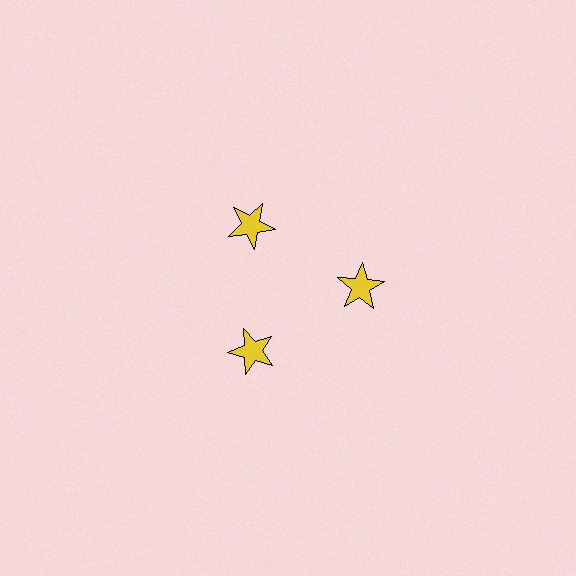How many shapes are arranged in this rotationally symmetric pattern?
There are 3 shapes, arranged in 3 groups of 1.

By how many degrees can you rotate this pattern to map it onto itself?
The pattern maps onto itself every 120 degrees of rotation.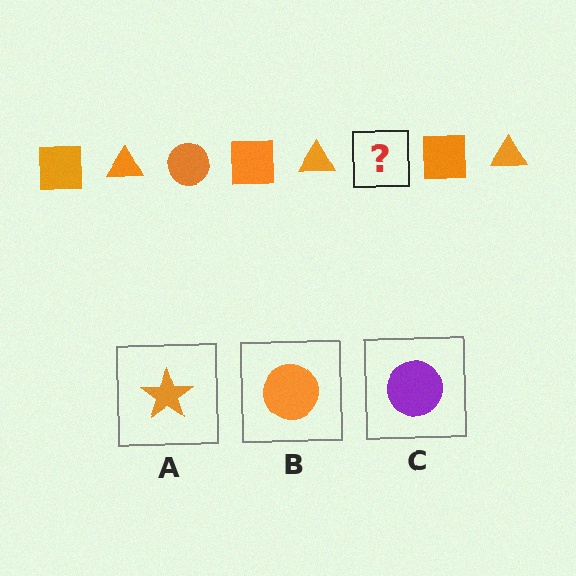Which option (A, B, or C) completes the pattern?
B.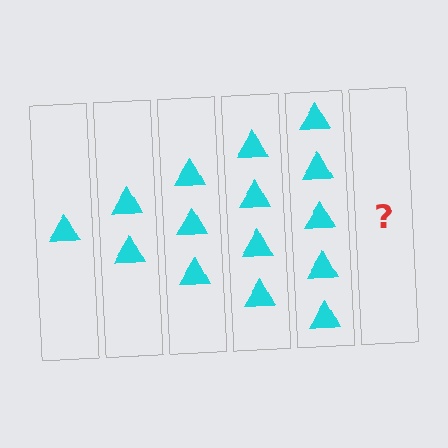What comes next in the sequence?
The next element should be 6 triangles.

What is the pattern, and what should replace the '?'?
The pattern is that each step adds one more triangle. The '?' should be 6 triangles.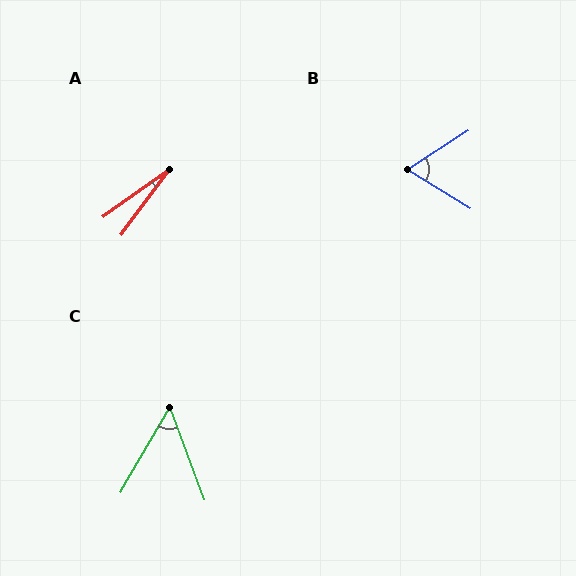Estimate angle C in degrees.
Approximately 51 degrees.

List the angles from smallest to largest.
A (18°), C (51°), B (64°).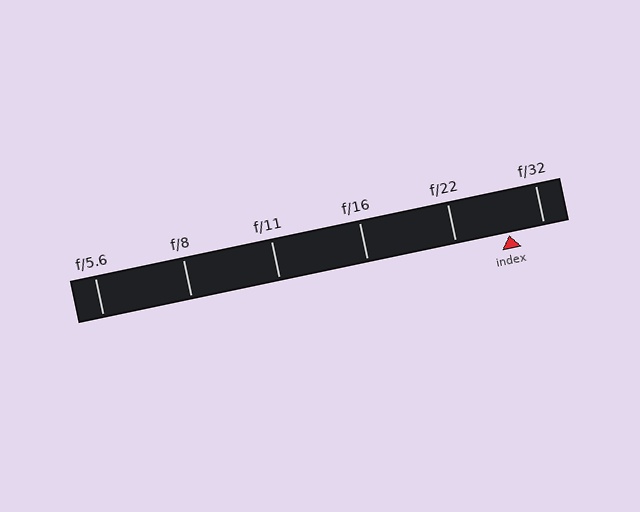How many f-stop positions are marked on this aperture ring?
There are 6 f-stop positions marked.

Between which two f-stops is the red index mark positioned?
The index mark is between f/22 and f/32.